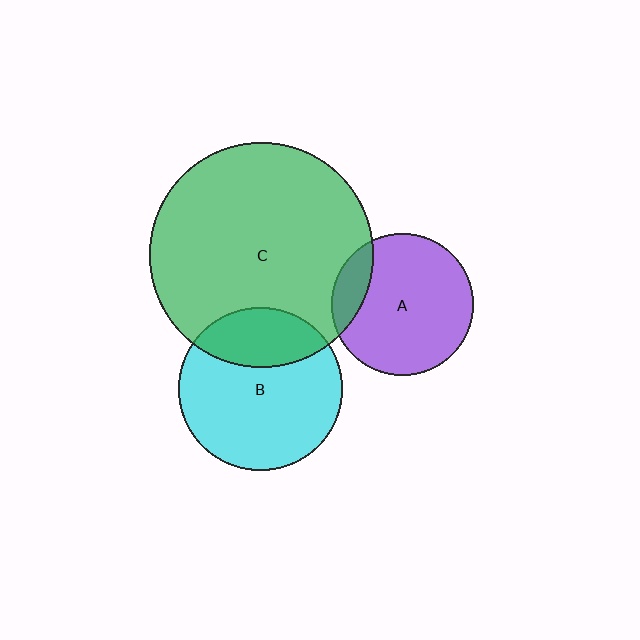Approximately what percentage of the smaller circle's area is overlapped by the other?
Approximately 15%.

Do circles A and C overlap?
Yes.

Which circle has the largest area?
Circle C (green).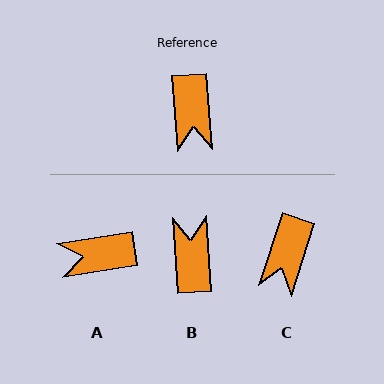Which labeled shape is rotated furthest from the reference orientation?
B, about 180 degrees away.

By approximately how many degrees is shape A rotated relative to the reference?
Approximately 85 degrees clockwise.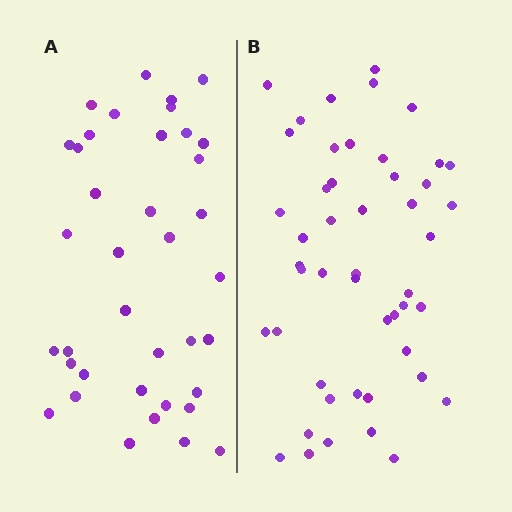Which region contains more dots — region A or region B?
Region B (the right region) has more dots.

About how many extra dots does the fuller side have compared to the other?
Region B has roughly 10 or so more dots than region A.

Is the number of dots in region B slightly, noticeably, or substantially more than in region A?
Region B has noticeably more, but not dramatically so. The ratio is roughly 1.3 to 1.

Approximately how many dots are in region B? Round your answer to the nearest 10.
About 50 dots. (The exact count is 48, which rounds to 50.)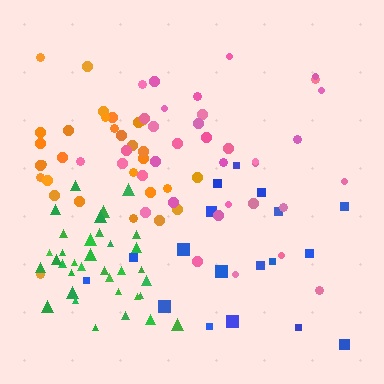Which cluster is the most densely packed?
Green.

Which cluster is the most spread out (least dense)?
Blue.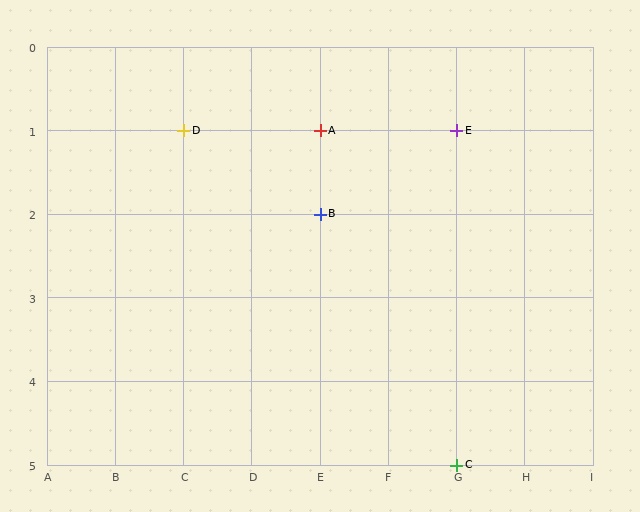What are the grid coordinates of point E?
Point E is at grid coordinates (G, 1).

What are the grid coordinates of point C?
Point C is at grid coordinates (G, 5).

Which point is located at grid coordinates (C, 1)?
Point D is at (C, 1).